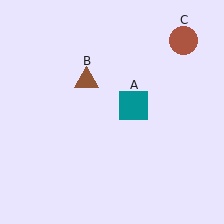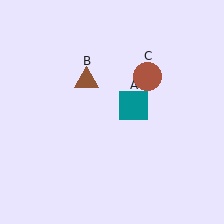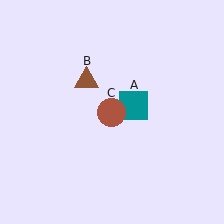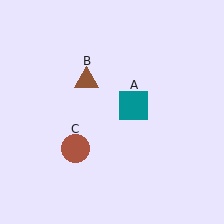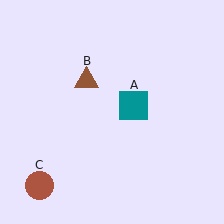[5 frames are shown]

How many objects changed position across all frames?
1 object changed position: brown circle (object C).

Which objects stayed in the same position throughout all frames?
Teal square (object A) and brown triangle (object B) remained stationary.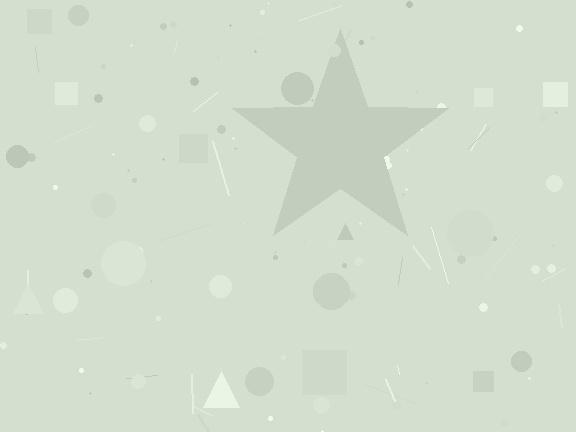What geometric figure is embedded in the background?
A star is embedded in the background.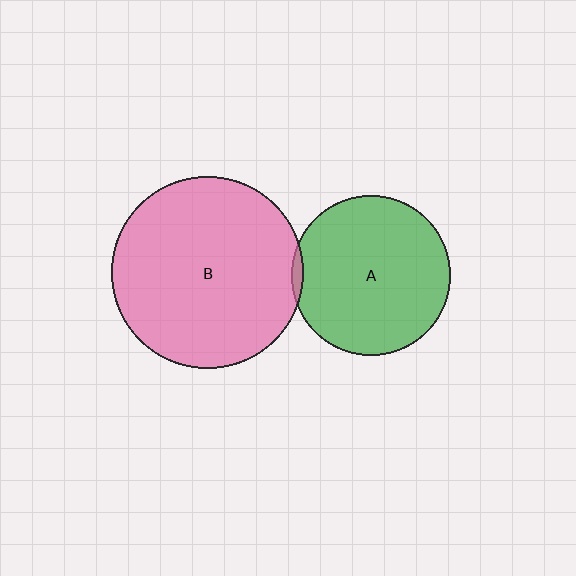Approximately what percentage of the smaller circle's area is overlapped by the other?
Approximately 5%.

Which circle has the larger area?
Circle B (pink).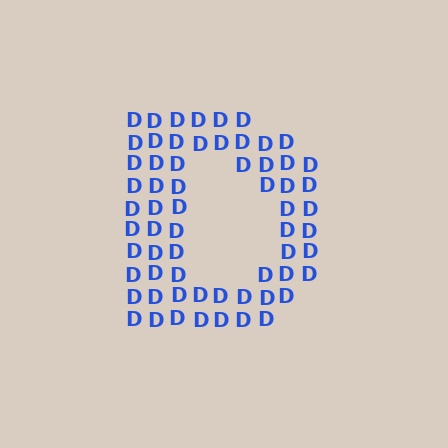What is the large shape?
The large shape is the letter D.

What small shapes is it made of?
It is made of small letter D's.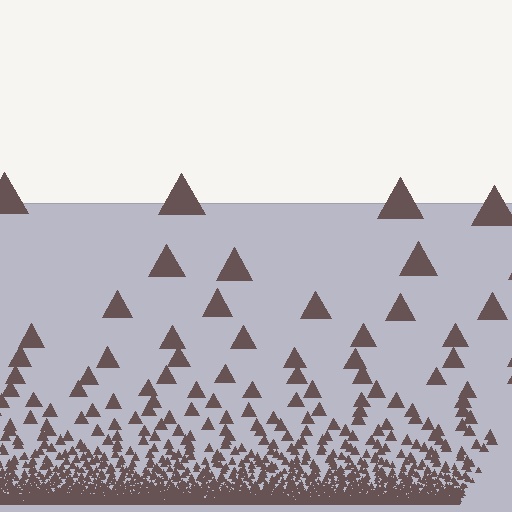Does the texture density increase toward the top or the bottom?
Density increases toward the bottom.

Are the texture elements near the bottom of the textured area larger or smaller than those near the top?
Smaller. The gradient is inverted — elements near the bottom are smaller and denser.